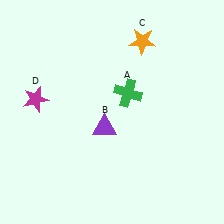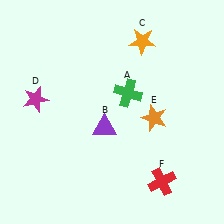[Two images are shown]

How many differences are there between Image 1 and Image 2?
There are 2 differences between the two images.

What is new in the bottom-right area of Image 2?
An orange star (E) was added in the bottom-right area of Image 2.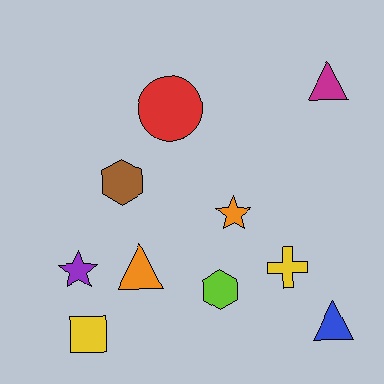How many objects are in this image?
There are 10 objects.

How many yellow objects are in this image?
There are 2 yellow objects.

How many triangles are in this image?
There are 3 triangles.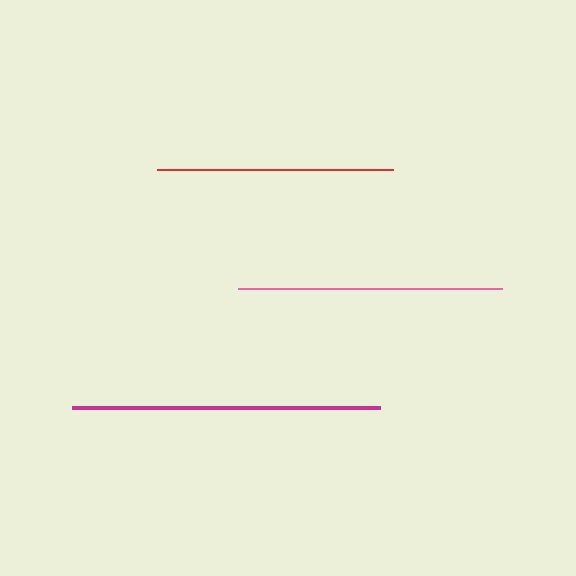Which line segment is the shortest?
The red line is the shortest at approximately 236 pixels.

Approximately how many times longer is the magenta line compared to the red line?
The magenta line is approximately 1.3 times the length of the red line.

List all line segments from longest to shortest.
From longest to shortest: magenta, pink, red.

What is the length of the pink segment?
The pink segment is approximately 264 pixels long.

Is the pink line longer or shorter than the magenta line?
The magenta line is longer than the pink line.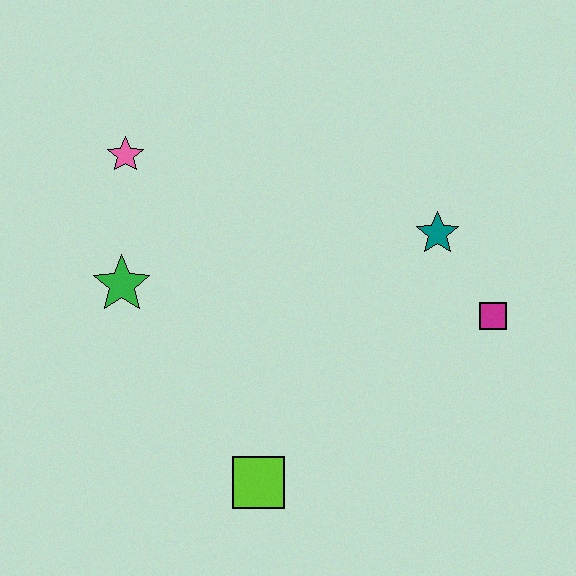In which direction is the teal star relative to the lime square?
The teal star is above the lime square.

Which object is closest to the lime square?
The green star is closest to the lime square.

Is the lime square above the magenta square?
No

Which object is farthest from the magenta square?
The pink star is farthest from the magenta square.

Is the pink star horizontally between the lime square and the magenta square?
No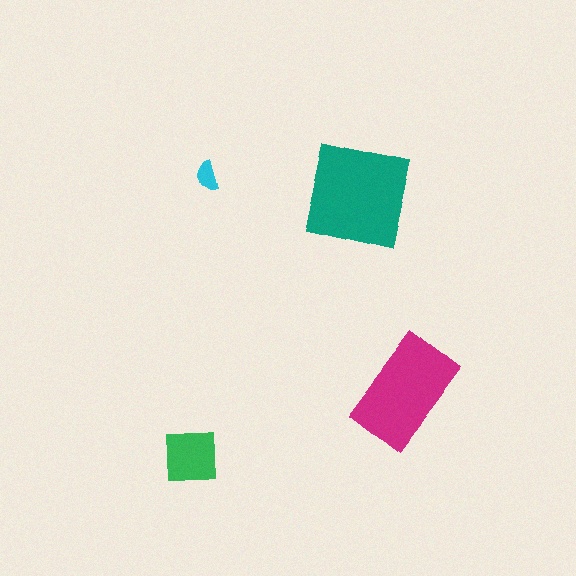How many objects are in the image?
There are 4 objects in the image.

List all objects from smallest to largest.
The cyan semicircle, the green square, the magenta rectangle, the teal square.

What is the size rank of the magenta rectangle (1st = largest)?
2nd.